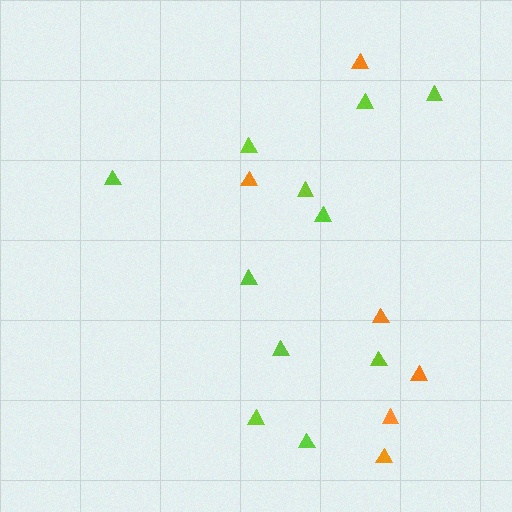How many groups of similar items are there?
There are 2 groups: one group of orange triangles (6) and one group of lime triangles (11).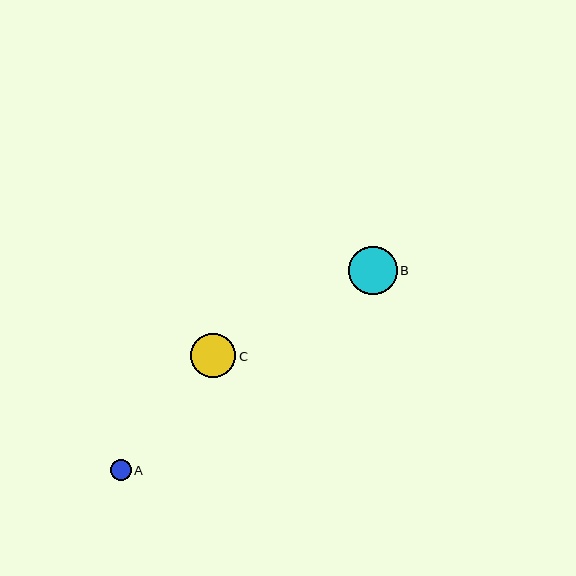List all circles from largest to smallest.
From largest to smallest: B, C, A.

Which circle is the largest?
Circle B is the largest with a size of approximately 48 pixels.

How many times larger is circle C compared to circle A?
Circle C is approximately 2.2 times the size of circle A.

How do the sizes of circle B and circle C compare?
Circle B and circle C are approximately the same size.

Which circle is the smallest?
Circle A is the smallest with a size of approximately 21 pixels.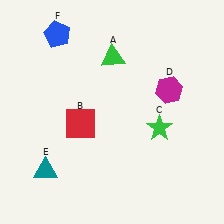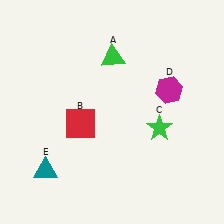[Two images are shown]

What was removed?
The blue pentagon (F) was removed in Image 2.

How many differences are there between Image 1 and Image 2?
There is 1 difference between the two images.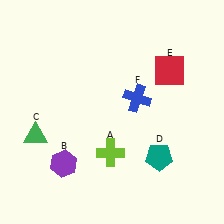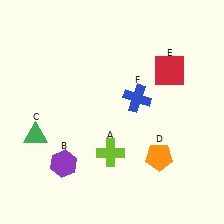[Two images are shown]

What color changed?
The pentagon (D) changed from teal in Image 1 to orange in Image 2.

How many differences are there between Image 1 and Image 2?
There is 1 difference between the two images.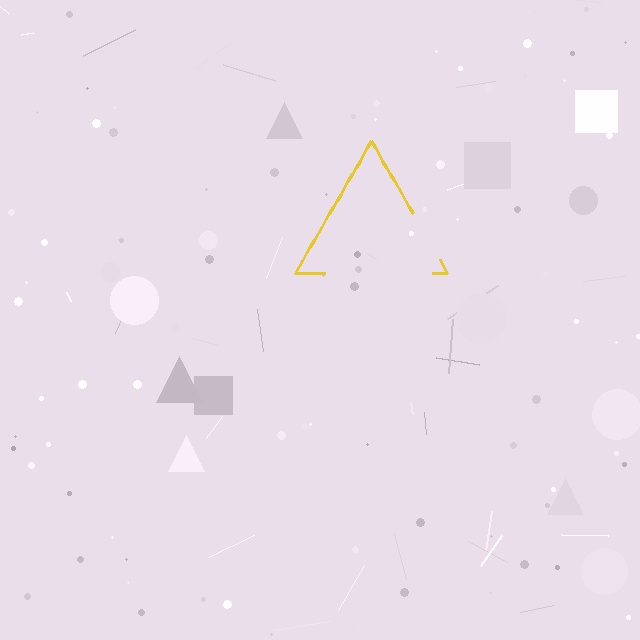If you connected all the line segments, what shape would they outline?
They would outline a triangle.